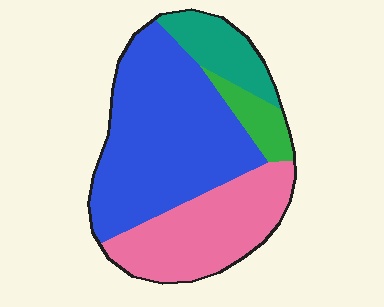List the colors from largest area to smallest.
From largest to smallest: blue, pink, teal, green.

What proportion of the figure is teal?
Teal takes up less than a sixth of the figure.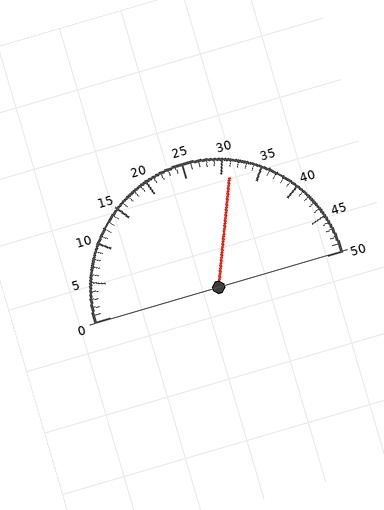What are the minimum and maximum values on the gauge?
The gauge ranges from 0 to 50.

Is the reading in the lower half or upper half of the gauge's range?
The reading is in the upper half of the range (0 to 50).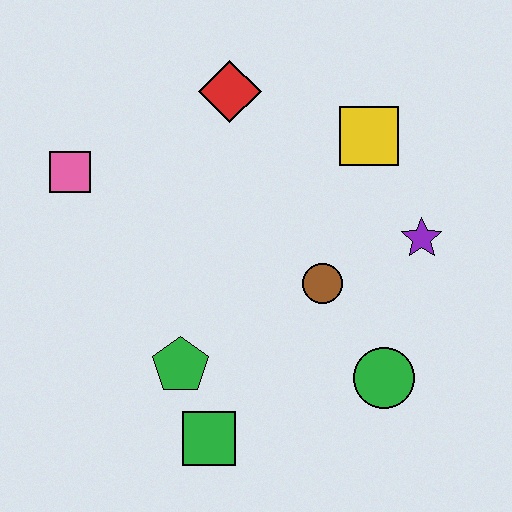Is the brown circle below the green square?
No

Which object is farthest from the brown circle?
The pink square is farthest from the brown circle.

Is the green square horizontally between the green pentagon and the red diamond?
Yes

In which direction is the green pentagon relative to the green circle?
The green pentagon is to the left of the green circle.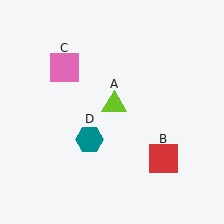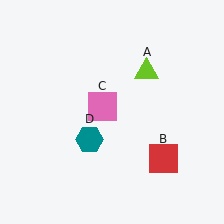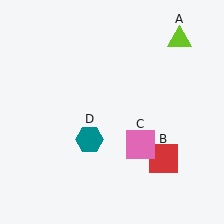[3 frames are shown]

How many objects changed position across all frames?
2 objects changed position: lime triangle (object A), pink square (object C).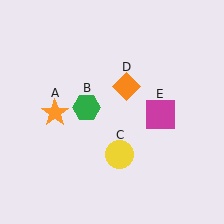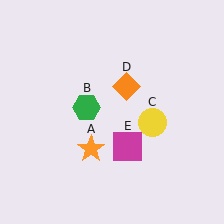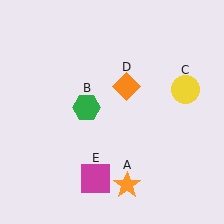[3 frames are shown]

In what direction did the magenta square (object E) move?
The magenta square (object E) moved down and to the left.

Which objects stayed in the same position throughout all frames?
Green hexagon (object B) and orange diamond (object D) remained stationary.